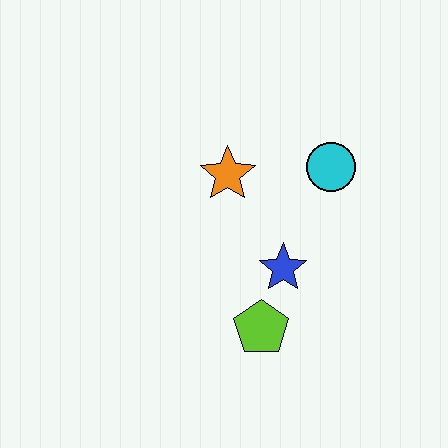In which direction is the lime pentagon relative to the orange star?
The lime pentagon is below the orange star.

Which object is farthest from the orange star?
The lime pentagon is farthest from the orange star.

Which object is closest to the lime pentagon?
The blue star is closest to the lime pentagon.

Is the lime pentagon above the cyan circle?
No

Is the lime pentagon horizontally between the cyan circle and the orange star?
Yes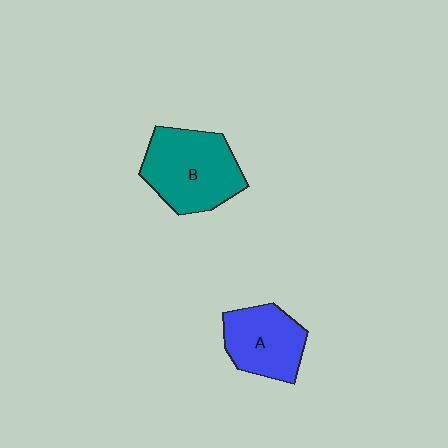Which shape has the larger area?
Shape B (teal).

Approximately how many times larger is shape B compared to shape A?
Approximately 1.3 times.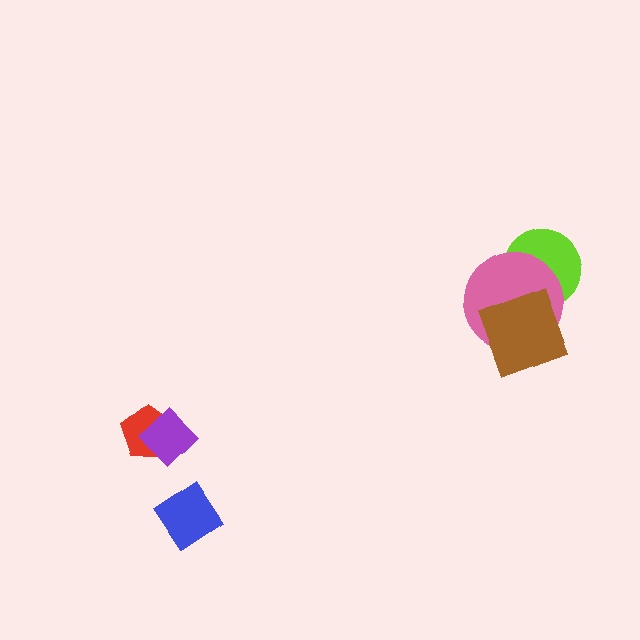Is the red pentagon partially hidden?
Yes, it is partially covered by another shape.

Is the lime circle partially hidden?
Yes, it is partially covered by another shape.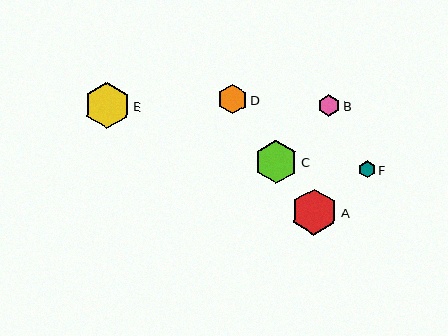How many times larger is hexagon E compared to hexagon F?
Hexagon E is approximately 2.8 times the size of hexagon F.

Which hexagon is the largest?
Hexagon A is the largest with a size of approximately 46 pixels.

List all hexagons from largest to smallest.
From largest to smallest: A, E, C, D, B, F.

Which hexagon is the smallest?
Hexagon F is the smallest with a size of approximately 16 pixels.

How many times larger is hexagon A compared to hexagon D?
Hexagon A is approximately 1.6 times the size of hexagon D.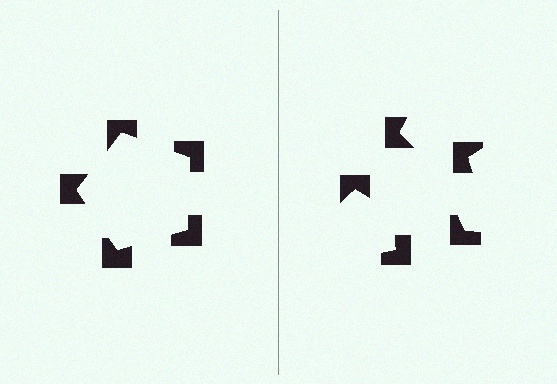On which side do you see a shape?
An illusory pentagon appears on the left side. On the right side the wedge cuts are rotated, so no coherent shape forms.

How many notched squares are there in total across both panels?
10 — 5 on each side.